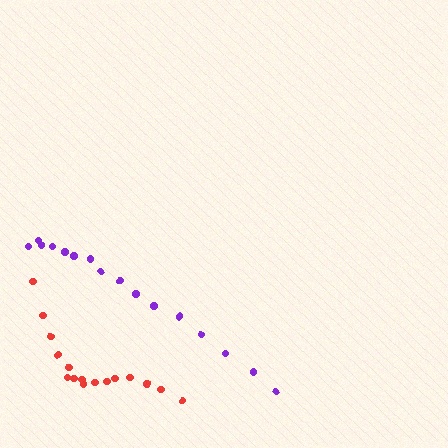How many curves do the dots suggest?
There are 2 distinct paths.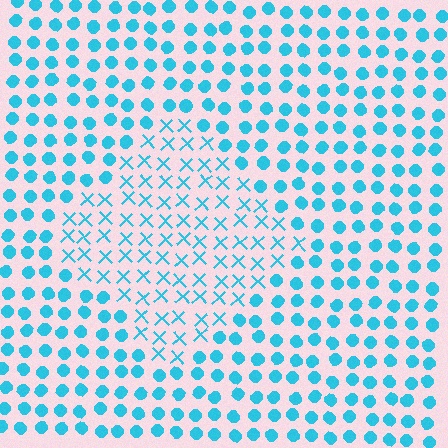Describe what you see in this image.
The image is filled with small cyan elements arranged in a uniform grid. A diamond-shaped region contains X marks, while the surrounding area contains circles. The boundary is defined purely by the change in element shape.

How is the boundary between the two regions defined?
The boundary is defined by a change in element shape: X marks inside vs. circles outside. All elements share the same color and spacing.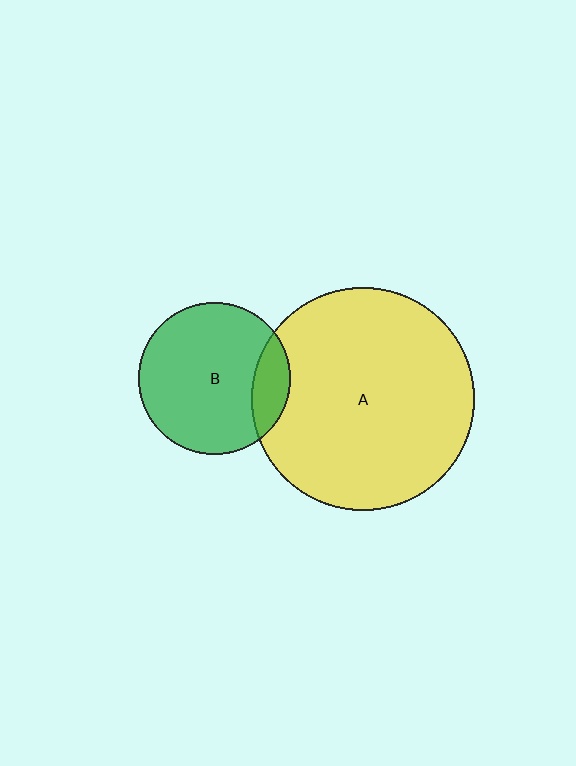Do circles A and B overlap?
Yes.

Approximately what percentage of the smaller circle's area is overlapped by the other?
Approximately 15%.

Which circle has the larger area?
Circle A (yellow).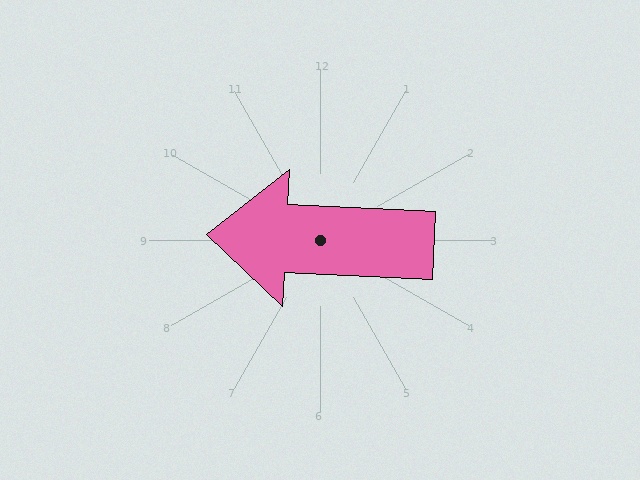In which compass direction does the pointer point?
West.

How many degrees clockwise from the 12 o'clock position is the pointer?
Approximately 273 degrees.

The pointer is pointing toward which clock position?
Roughly 9 o'clock.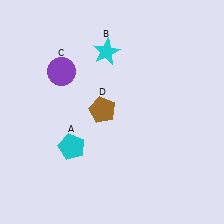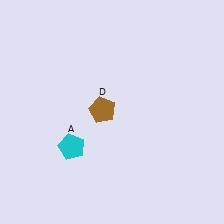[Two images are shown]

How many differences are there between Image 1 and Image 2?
There are 2 differences between the two images.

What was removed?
The purple circle (C), the cyan star (B) were removed in Image 2.